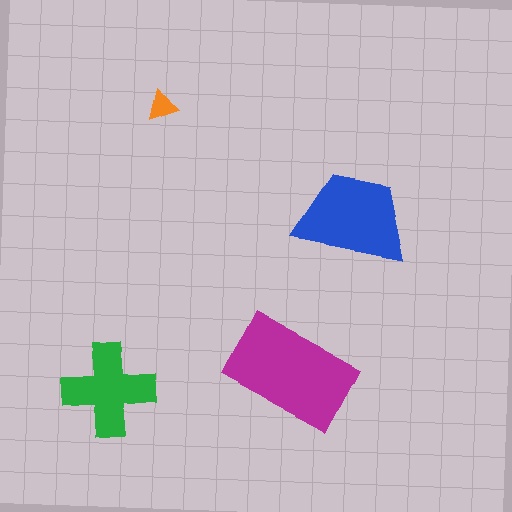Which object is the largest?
The magenta rectangle.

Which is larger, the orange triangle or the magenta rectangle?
The magenta rectangle.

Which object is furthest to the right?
The blue trapezoid is rightmost.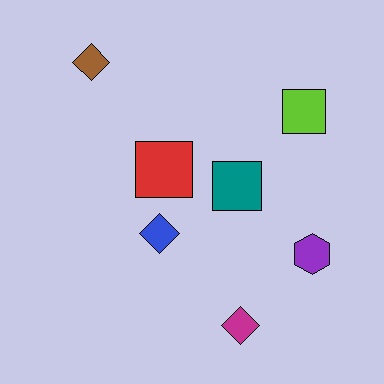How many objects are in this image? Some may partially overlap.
There are 7 objects.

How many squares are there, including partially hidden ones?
There are 3 squares.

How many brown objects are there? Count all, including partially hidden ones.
There is 1 brown object.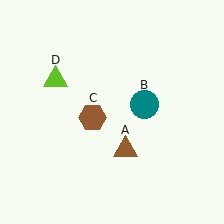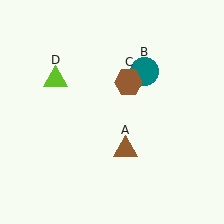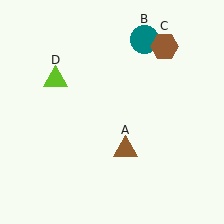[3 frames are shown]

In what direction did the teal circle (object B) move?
The teal circle (object B) moved up.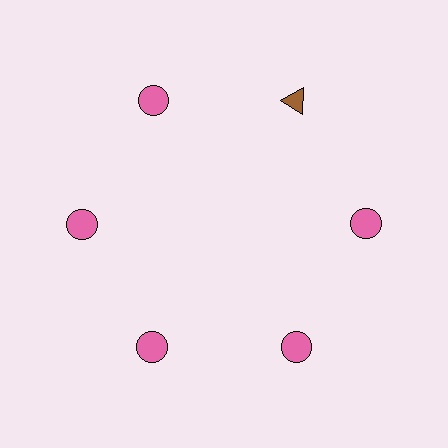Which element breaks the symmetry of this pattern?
The brown triangle at roughly the 1 o'clock position breaks the symmetry. All other shapes are pink circles.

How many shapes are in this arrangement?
There are 6 shapes arranged in a ring pattern.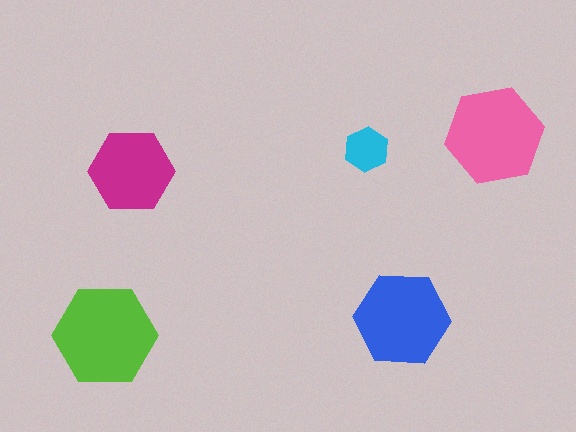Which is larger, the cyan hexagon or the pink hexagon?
The pink one.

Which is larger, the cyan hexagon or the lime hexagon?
The lime one.